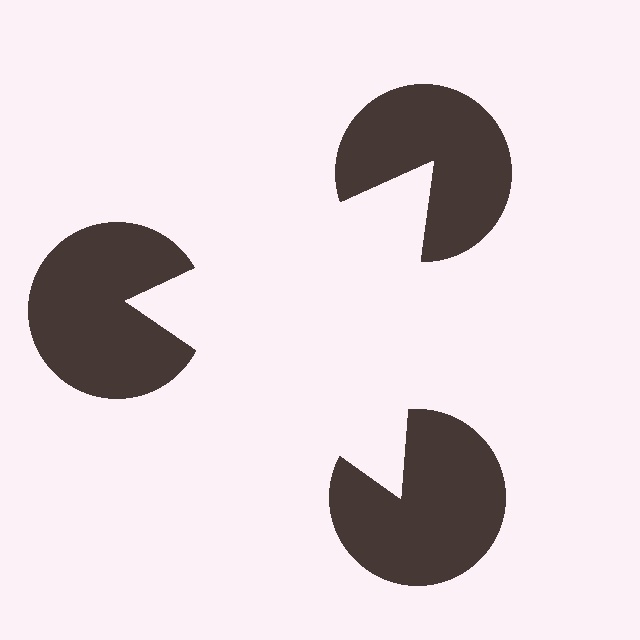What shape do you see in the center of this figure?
An illusory triangle — its edges are inferred from the aligned wedge cuts in the pac-man discs, not physically drawn.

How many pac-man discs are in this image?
There are 3 — one at each vertex of the illusory triangle.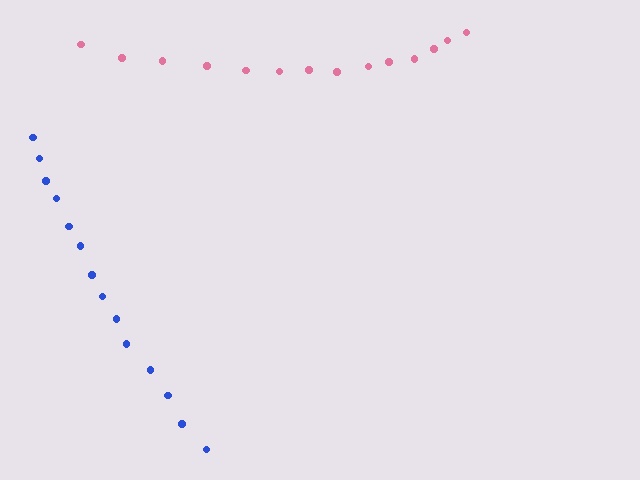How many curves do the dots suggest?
There are 2 distinct paths.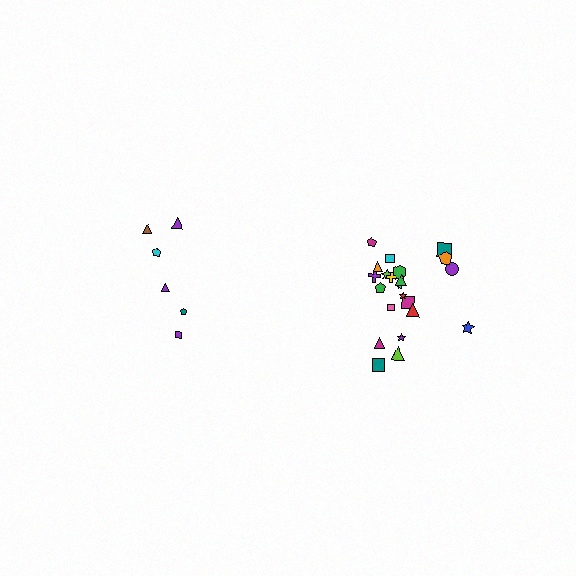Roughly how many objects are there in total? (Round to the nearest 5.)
Roughly 30 objects in total.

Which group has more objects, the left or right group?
The right group.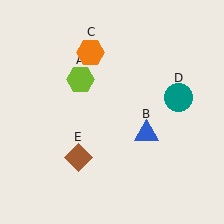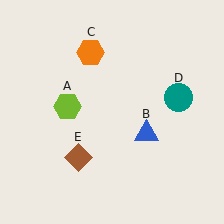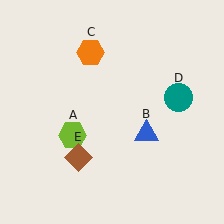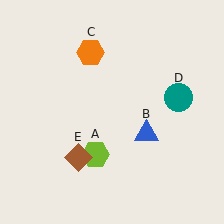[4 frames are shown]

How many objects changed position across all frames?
1 object changed position: lime hexagon (object A).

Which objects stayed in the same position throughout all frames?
Blue triangle (object B) and orange hexagon (object C) and teal circle (object D) and brown diamond (object E) remained stationary.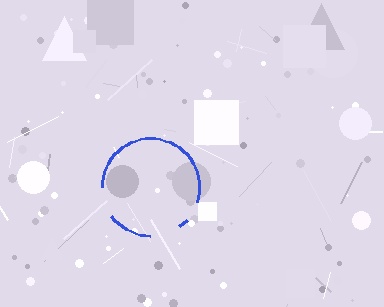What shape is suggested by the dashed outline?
The dashed outline suggests a circle.